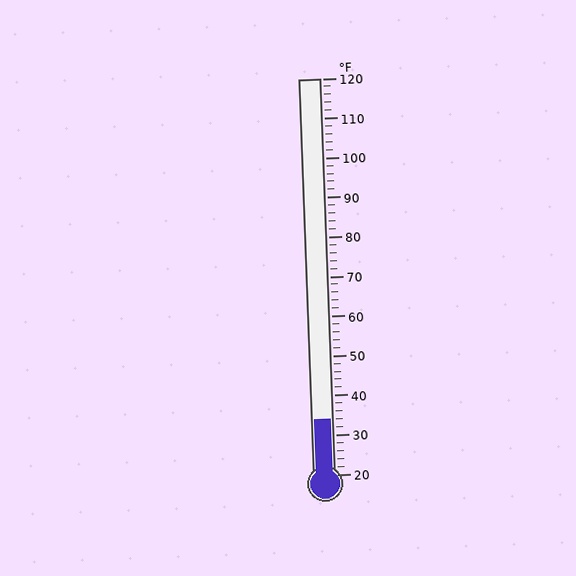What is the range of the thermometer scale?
The thermometer scale ranges from 20°F to 120°F.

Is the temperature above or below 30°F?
The temperature is above 30°F.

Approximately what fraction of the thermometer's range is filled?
The thermometer is filled to approximately 15% of its range.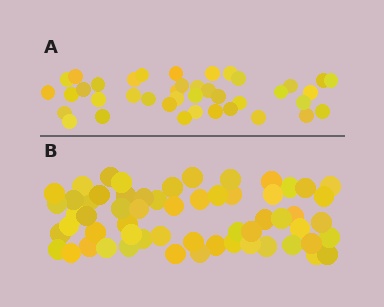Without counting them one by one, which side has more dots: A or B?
Region B (the bottom region) has more dots.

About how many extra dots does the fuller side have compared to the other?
Region B has approximately 20 more dots than region A.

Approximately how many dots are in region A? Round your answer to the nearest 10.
About 40 dots.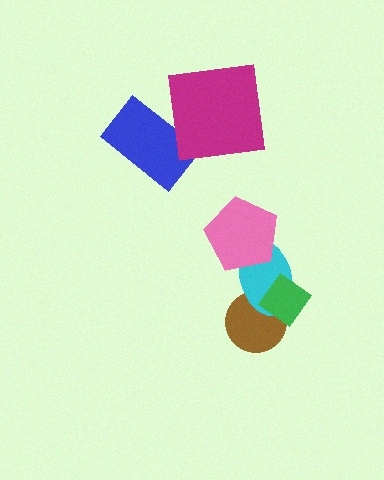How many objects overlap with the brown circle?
2 objects overlap with the brown circle.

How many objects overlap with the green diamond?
2 objects overlap with the green diamond.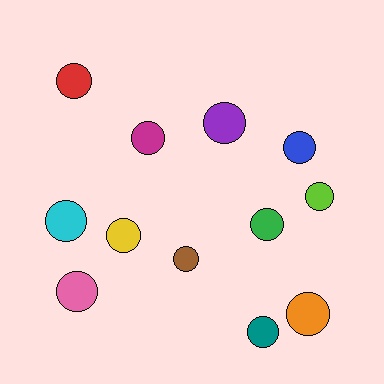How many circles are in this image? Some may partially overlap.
There are 12 circles.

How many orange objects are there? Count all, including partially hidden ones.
There is 1 orange object.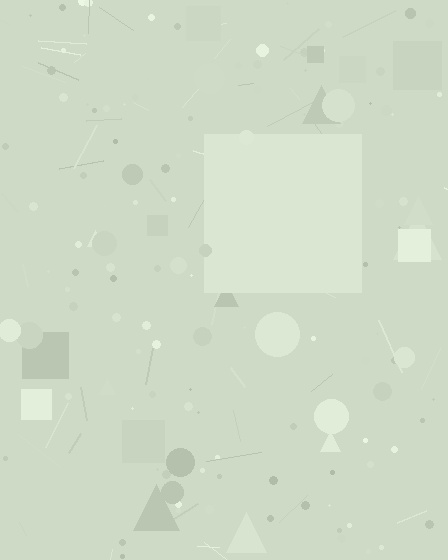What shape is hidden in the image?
A square is hidden in the image.